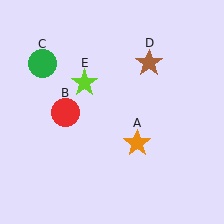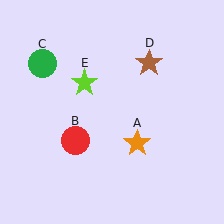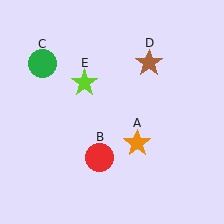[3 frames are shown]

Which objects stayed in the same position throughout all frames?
Orange star (object A) and green circle (object C) and brown star (object D) and lime star (object E) remained stationary.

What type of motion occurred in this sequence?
The red circle (object B) rotated counterclockwise around the center of the scene.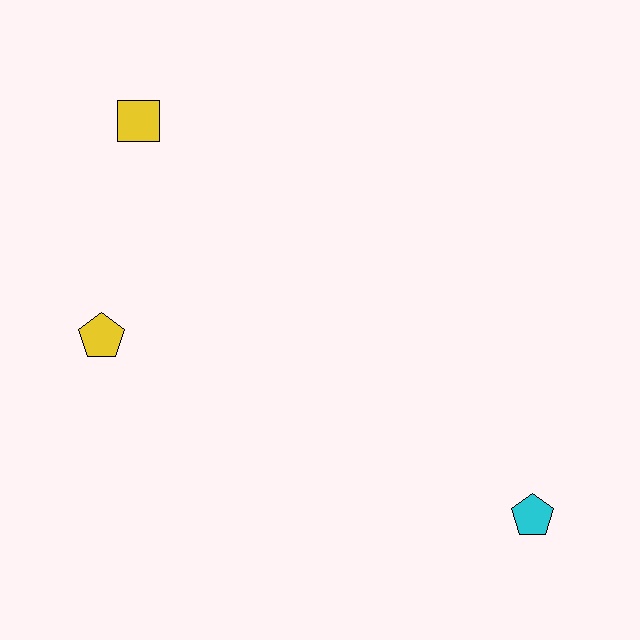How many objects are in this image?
There are 3 objects.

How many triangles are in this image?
There are no triangles.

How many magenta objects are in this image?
There are no magenta objects.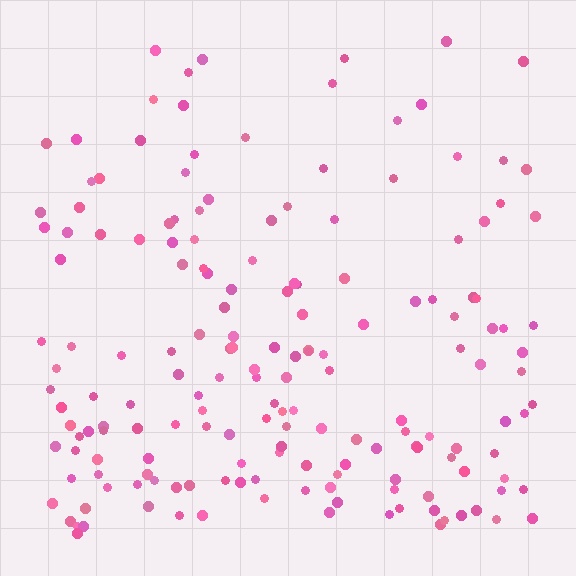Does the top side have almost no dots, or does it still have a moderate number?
Still a moderate number, just noticeably fewer than the bottom.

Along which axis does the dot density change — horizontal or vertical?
Vertical.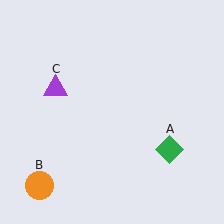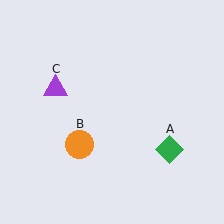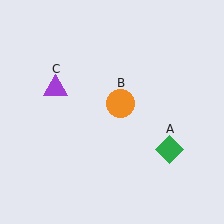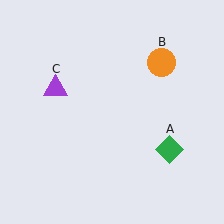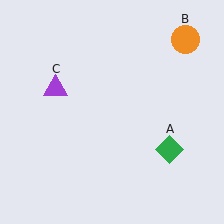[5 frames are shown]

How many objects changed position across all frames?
1 object changed position: orange circle (object B).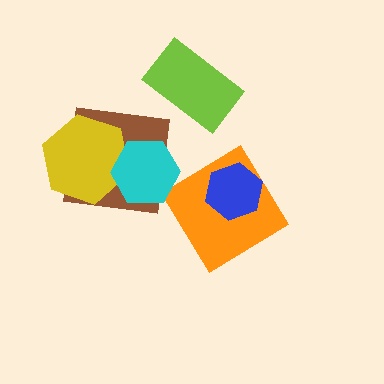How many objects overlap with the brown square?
2 objects overlap with the brown square.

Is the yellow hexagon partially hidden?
Yes, it is partially covered by another shape.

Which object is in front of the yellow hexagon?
The cyan hexagon is in front of the yellow hexagon.